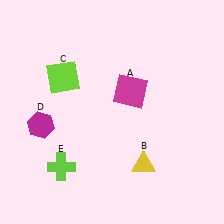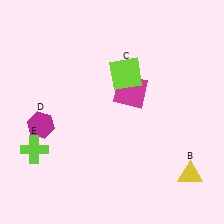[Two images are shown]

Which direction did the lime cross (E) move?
The lime cross (E) moved left.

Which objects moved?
The objects that moved are: the yellow triangle (B), the lime square (C), the lime cross (E).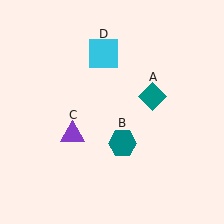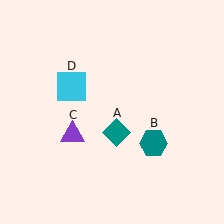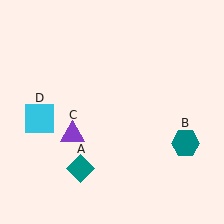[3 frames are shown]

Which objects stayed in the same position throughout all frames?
Purple triangle (object C) remained stationary.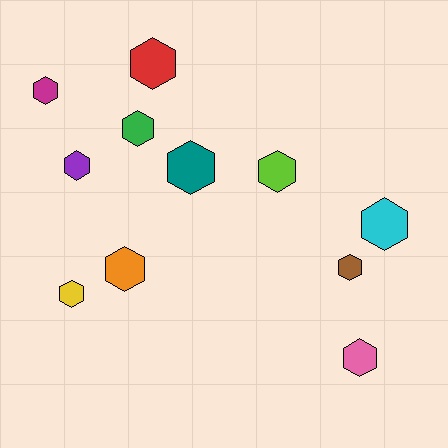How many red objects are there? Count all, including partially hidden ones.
There is 1 red object.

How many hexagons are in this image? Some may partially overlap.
There are 11 hexagons.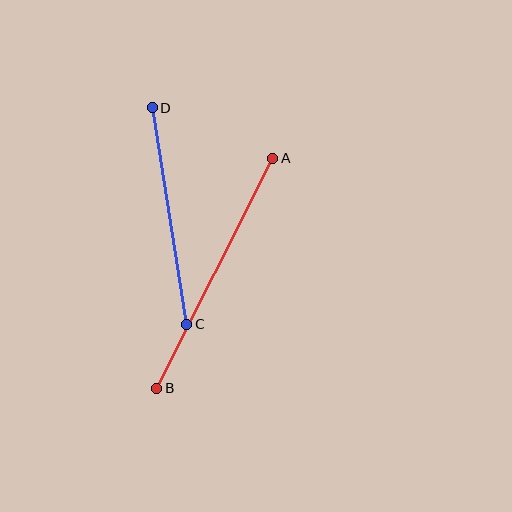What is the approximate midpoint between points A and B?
The midpoint is at approximately (215, 273) pixels.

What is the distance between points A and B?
The distance is approximately 258 pixels.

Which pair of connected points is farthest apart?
Points A and B are farthest apart.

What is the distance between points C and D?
The distance is approximately 219 pixels.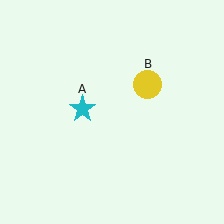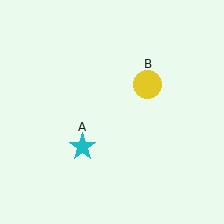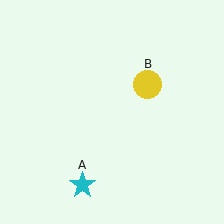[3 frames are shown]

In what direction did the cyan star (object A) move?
The cyan star (object A) moved down.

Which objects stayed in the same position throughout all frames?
Yellow circle (object B) remained stationary.